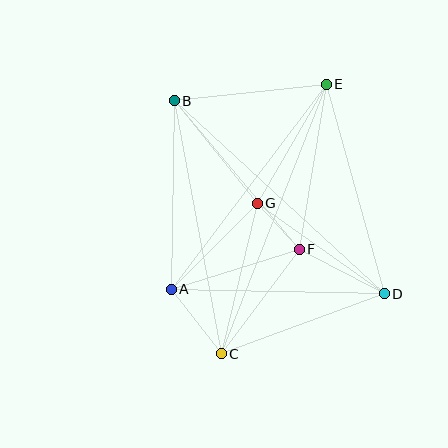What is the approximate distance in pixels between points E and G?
The distance between E and G is approximately 137 pixels.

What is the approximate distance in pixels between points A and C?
The distance between A and C is approximately 81 pixels.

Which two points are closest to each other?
Points F and G are closest to each other.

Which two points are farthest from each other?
Points C and E are farthest from each other.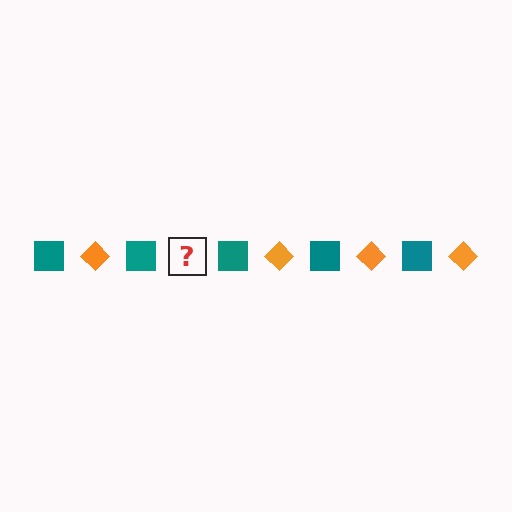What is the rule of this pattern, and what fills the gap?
The rule is that the pattern alternates between teal square and orange diamond. The gap should be filled with an orange diamond.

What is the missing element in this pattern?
The missing element is an orange diamond.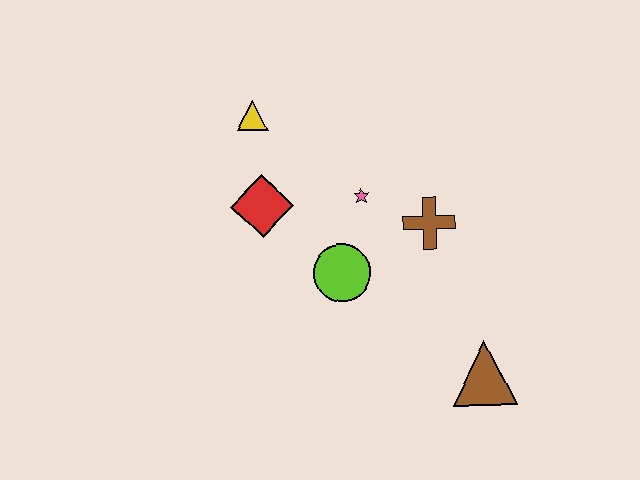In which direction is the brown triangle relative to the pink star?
The brown triangle is below the pink star.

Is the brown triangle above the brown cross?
No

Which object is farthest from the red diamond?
The brown triangle is farthest from the red diamond.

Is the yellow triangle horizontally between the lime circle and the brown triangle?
No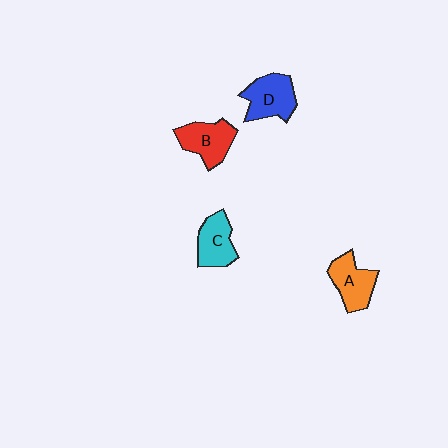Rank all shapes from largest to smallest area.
From largest to smallest: D (blue), B (red), A (orange), C (cyan).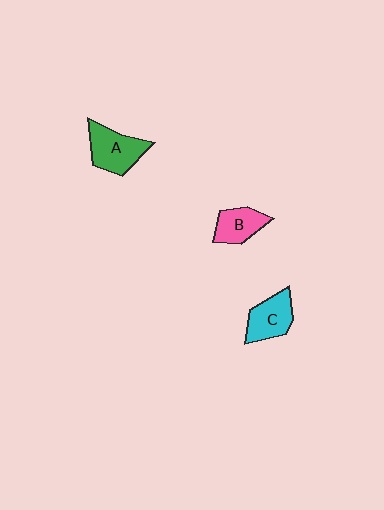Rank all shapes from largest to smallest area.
From largest to smallest: A (green), C (cyan), B (pink).